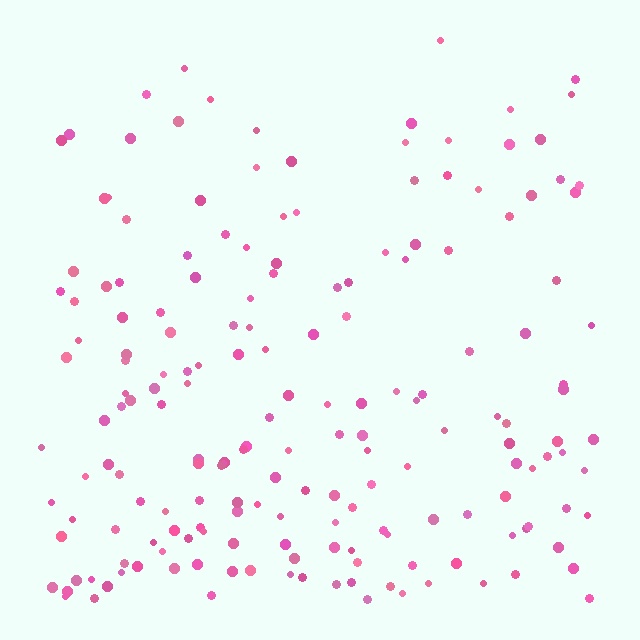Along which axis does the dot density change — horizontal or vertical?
Vertical.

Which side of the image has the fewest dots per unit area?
The top.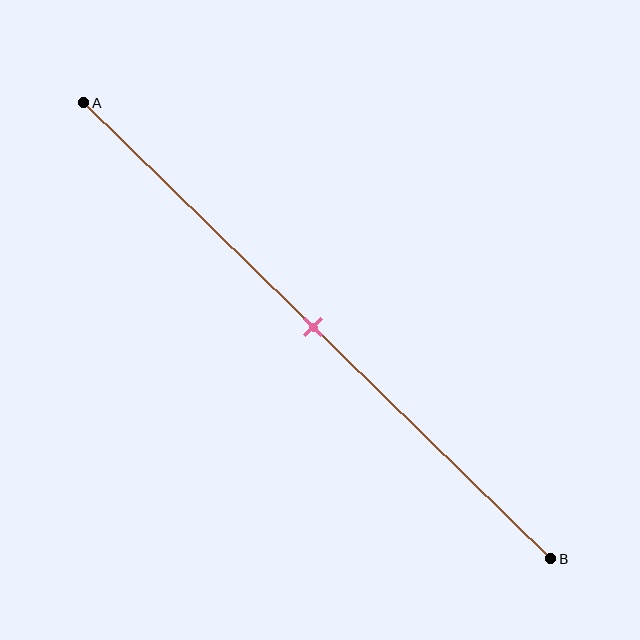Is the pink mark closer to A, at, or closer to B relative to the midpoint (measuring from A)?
The pink mark is approximately at the midpoint of segment AB.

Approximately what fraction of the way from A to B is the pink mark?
The pink mark is approximately 50% of the way from A to B.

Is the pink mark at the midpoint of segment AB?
Yes, the mark is approximately at the midpoint.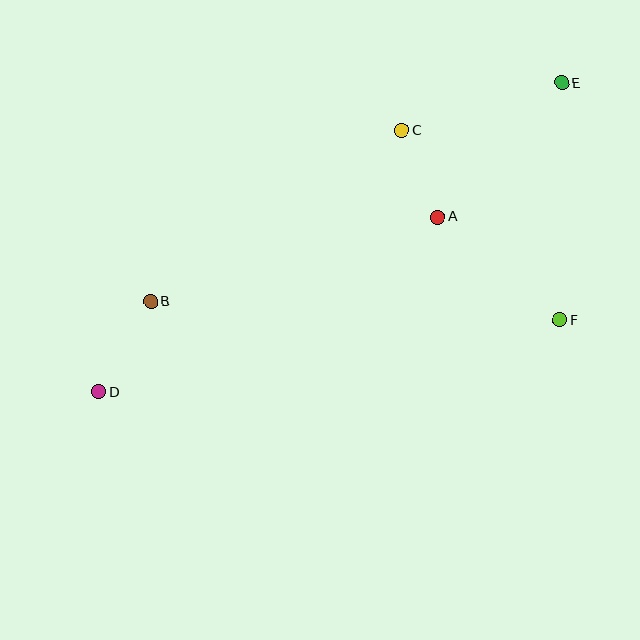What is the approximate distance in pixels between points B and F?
The distance between B and F is approximately 409 pixels.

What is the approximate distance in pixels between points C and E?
The distance between C and E is approximately 167 pixels.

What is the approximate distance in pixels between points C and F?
The distance between C and F is approximately 247 pixels.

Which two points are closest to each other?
Points A and C are closest to each other.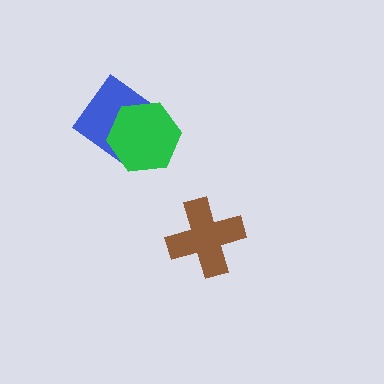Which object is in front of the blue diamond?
The green hexagon is in front of the blue diamond.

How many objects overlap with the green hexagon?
1 object overlaps with the green hexagon.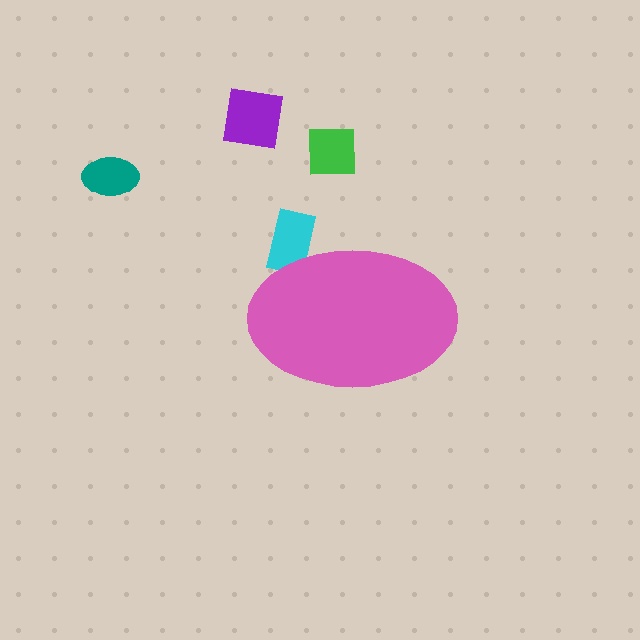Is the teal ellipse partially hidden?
No, the teal ellipse is fully visible.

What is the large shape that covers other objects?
A pink ellipse.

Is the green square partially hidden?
No, the green square is fully visible.